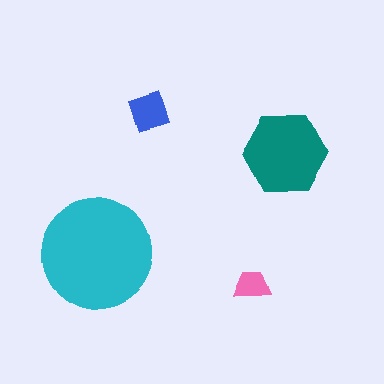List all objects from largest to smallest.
The cyan circle, the teal hexagon, the blue diamond, the pink trapezoid.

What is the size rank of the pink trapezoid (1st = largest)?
4th.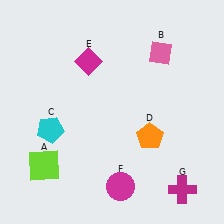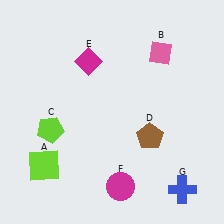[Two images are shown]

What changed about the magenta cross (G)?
In Image 1, G is magenta. In Image 2, it changed to blue.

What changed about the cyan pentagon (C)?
In Image 1, C is cyan. In Image 2, it changed to lime.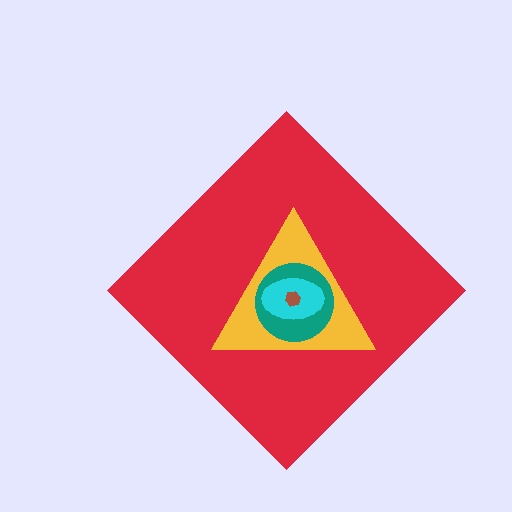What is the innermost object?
The brown hexagon.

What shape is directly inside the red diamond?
The yellow triangle.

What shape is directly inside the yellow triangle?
The teal circle.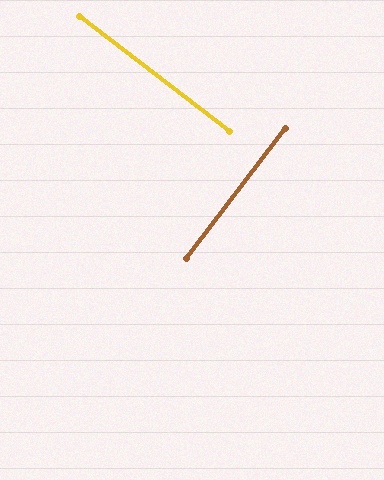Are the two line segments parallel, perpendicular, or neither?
Perpendicular — they meet at approximately 90°.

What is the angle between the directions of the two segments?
Approximately 90 degrees.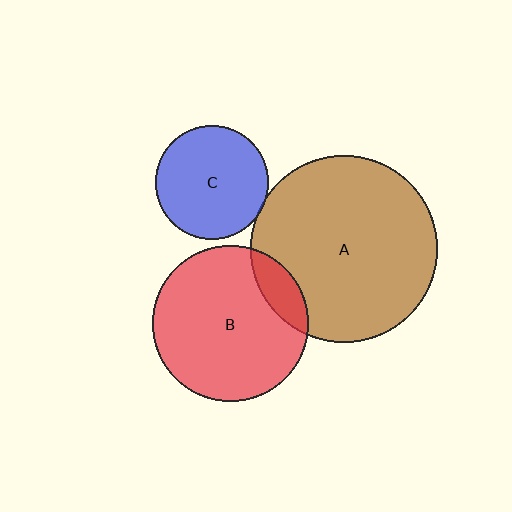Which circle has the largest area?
Circle A (brown).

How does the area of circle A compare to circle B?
Approximately 1.4 times.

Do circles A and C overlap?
Yes.